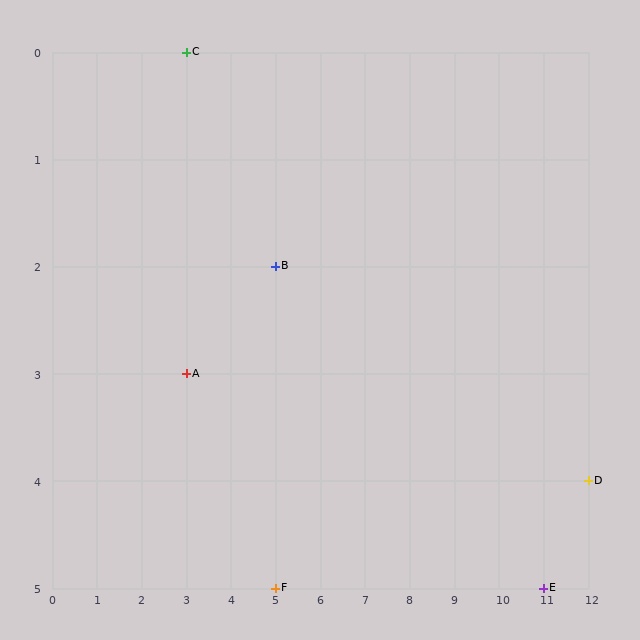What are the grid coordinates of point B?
Point B is at grid coordinates (5, 2).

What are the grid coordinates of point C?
Point C is at grid coordinates (3, 0).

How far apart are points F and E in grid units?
Points F and E are 6 columns apart.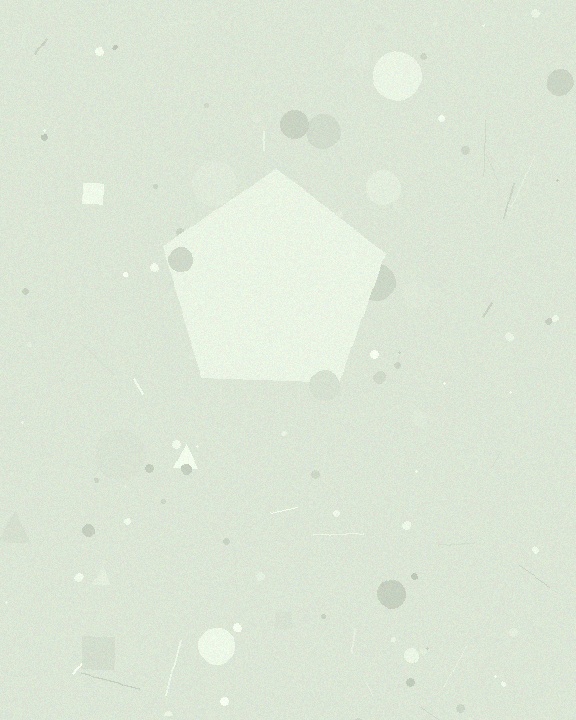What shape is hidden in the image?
A pentagon is hidden in the image.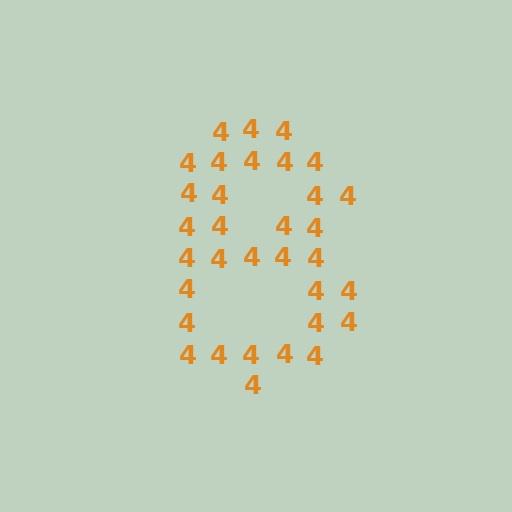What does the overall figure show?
The overall figure shows the digit 8.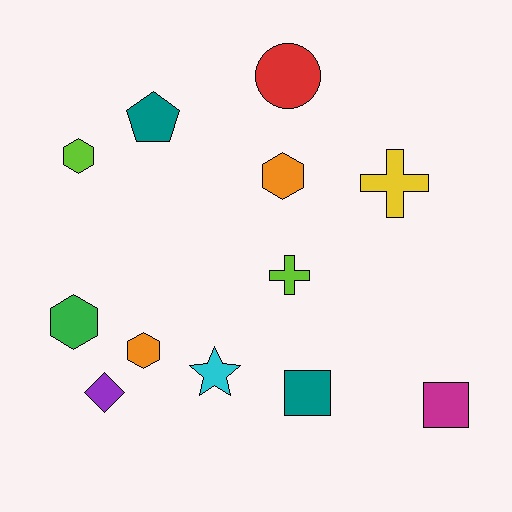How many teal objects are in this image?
There are 2 teal objects.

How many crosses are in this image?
There are 2 crosses.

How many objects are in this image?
There are 12 objects.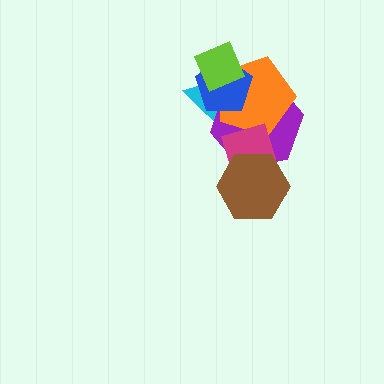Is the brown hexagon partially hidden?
No, no other shape covers it.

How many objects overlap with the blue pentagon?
4 objects overlap with the blue pentagon.